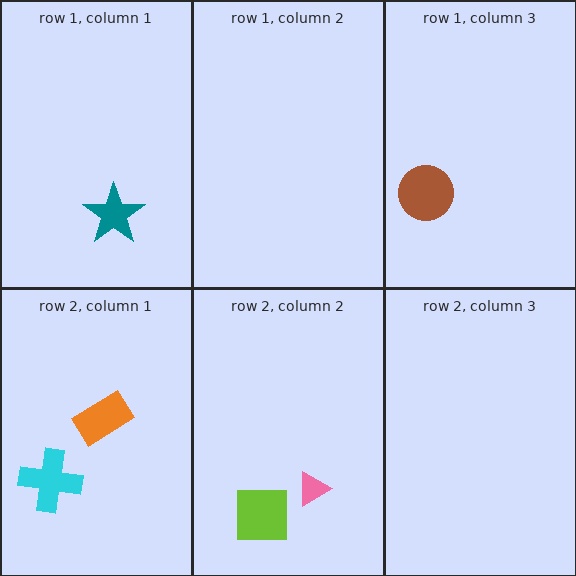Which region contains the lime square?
The row 2, column 2 region.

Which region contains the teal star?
The row 1, column 1 region.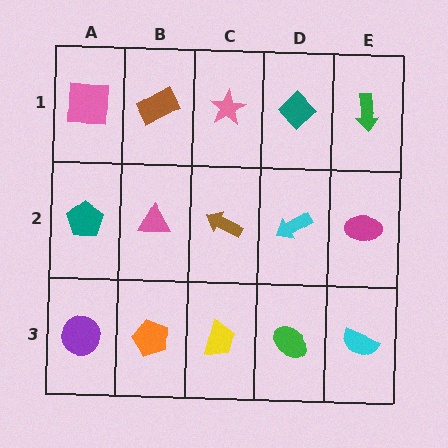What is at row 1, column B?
A brown rectangle.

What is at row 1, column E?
A green arrow.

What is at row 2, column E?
A magenta ellipse.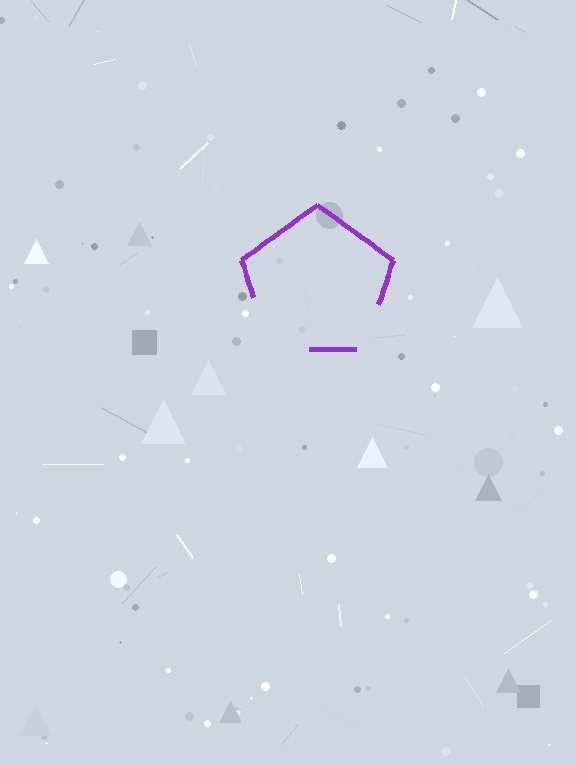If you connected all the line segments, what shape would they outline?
They would outline a pentagon.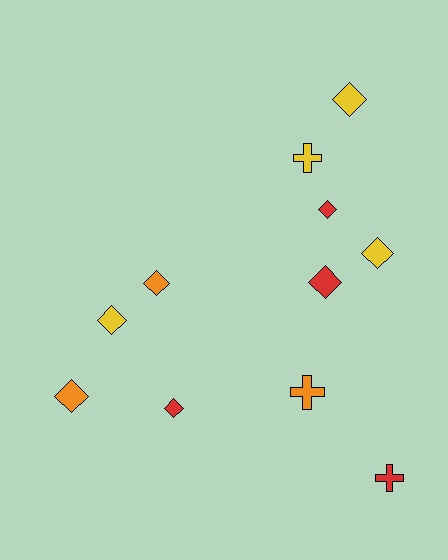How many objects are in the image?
There are 11 objects.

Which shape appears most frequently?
Diamond, with 8 objects.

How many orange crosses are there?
There is 1 orange cross.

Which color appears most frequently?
Red, with 4 objects.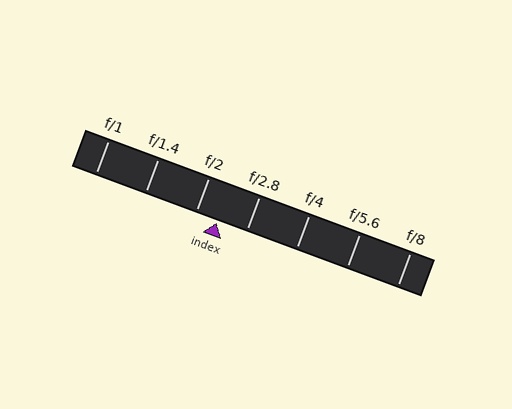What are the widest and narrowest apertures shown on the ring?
The widest aperture shown is f/1 and the narrowest is f/8.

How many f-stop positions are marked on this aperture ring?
There are 7 f-stop positions marked.